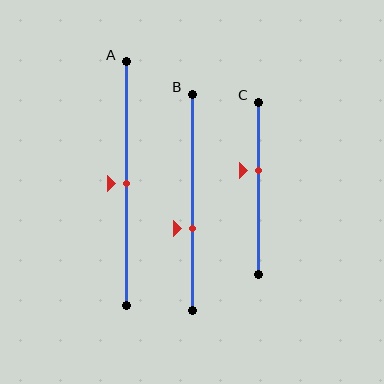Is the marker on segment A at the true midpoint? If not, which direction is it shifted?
Yes, the marker on segment A is at the true midpoint.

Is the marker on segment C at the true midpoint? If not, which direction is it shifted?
No, the marker on segment C is shifted upward by about 10% of the segment length.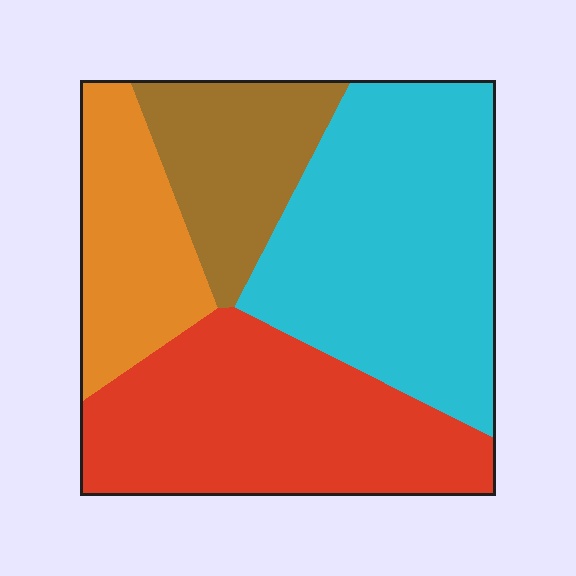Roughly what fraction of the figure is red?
Red covers around 30% of the figure.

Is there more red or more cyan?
Cyan.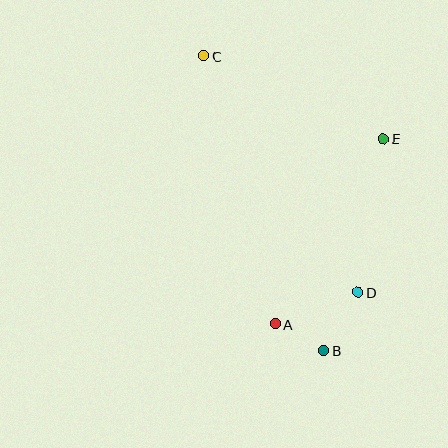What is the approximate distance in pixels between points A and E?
The distance between A and E is approximately 214 pixels.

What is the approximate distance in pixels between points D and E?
The distance between D and E is approximately 156 pixels.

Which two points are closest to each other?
Points A and B are closest to each other.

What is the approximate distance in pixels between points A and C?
The distance between A and C is approximately 278 pixels.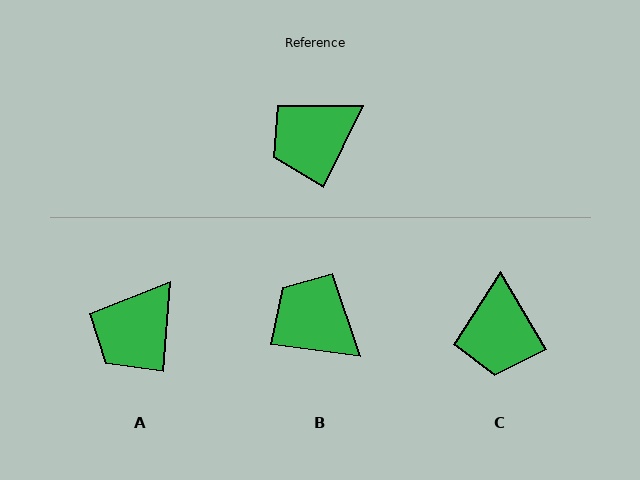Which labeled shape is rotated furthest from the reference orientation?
B, about 71 degrees away.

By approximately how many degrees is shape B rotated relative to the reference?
Approximately 71 degrees clockwise.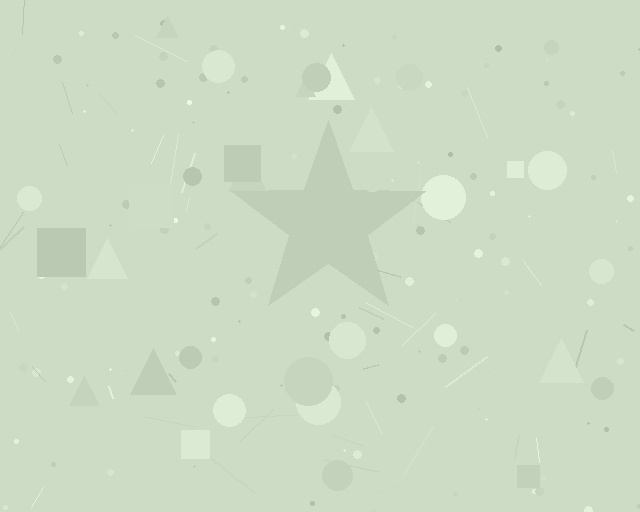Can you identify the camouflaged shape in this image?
The camouflaged shape is a star.